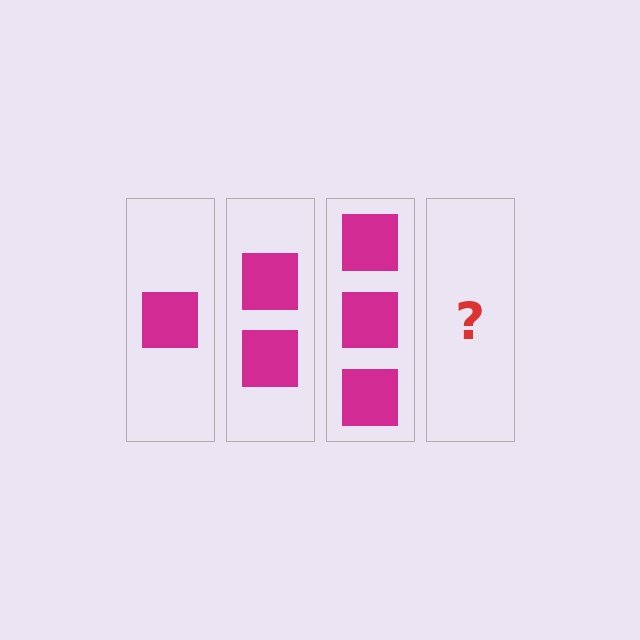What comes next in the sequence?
The next element should be 4 squares.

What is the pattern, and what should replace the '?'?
The pattern is that each step adds one more square. The '?' should be 4 squares.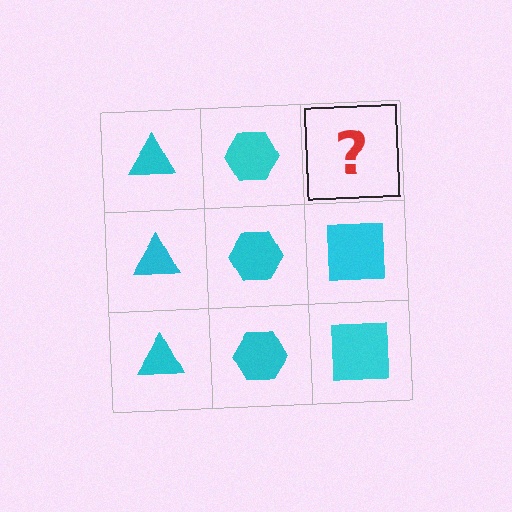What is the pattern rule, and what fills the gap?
The rule is that each column has a consistent shape. The gap should be filled with a cyan square.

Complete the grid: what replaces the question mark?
The question mark should be replaced with a cyan square.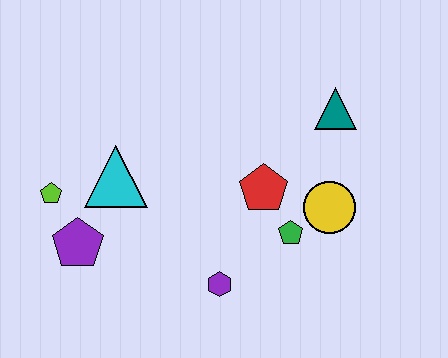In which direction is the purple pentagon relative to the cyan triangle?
The purple pentagon is below the cyan triangle.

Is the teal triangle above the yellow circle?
Yes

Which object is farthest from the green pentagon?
The lime pentagon is farthest from the green pentagon.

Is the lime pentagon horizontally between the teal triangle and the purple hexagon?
No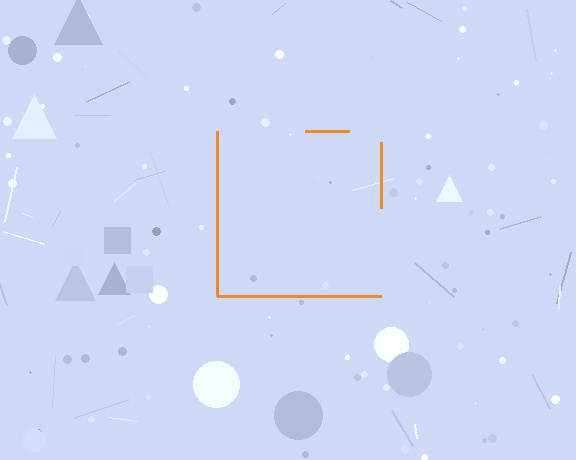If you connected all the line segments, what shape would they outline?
They would outline a square.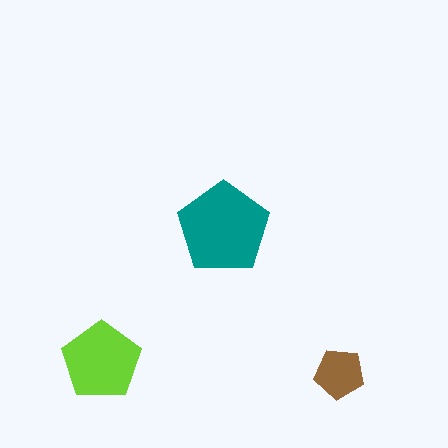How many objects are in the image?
There are 3 objects in the image.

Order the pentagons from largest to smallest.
the teal one, the lime one, the brown one.